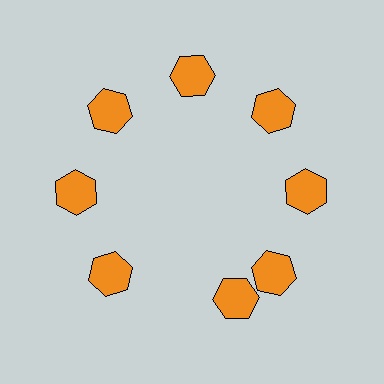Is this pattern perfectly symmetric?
No. The 8 orange hexagons are arranged in a ring, but one element near the 6 o'clock position is rotated out of alignment along the ring, breaking the 8-fold rotational symmetry.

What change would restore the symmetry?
The symmetry would be restored by rotating it back into even spacing with its neighbors so that all 8 hexagons sit at equal angles and equal distance from the center.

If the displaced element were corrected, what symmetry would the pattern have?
It would have 8-fold rotational symmetry — the pattern would map onto itself every 45 degrees.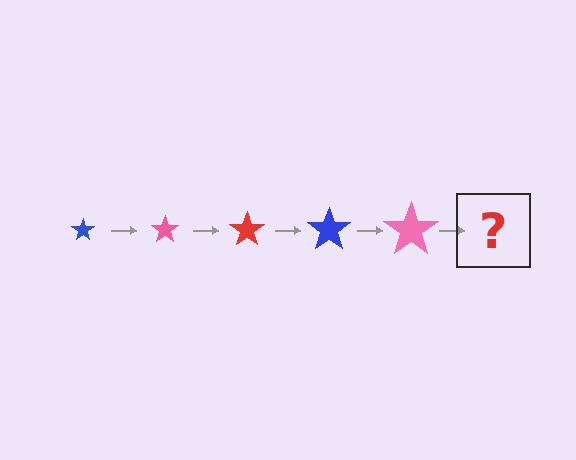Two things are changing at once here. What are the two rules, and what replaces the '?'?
The two rules are that the star grows larger each step and the color cycles through blue, pink, and red. The '?' should be a red star, larger than the previous one.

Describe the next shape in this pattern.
It should be a red star, larger than the previous one.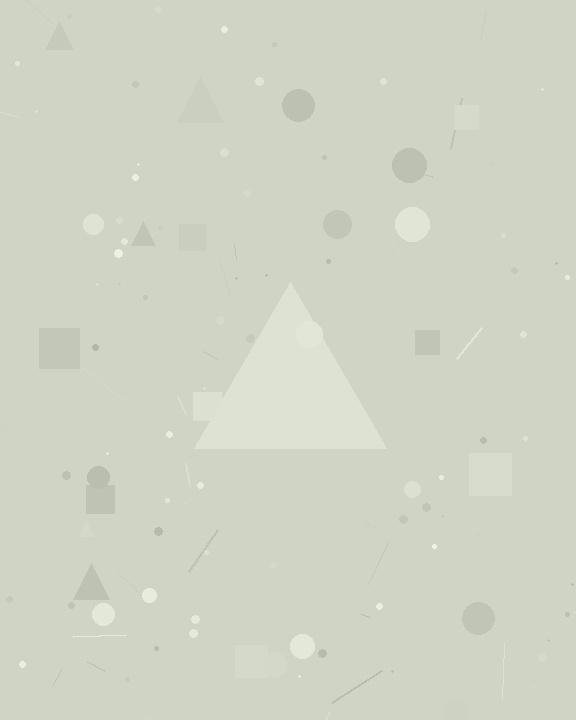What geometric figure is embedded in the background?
A triangle is embedded in the background.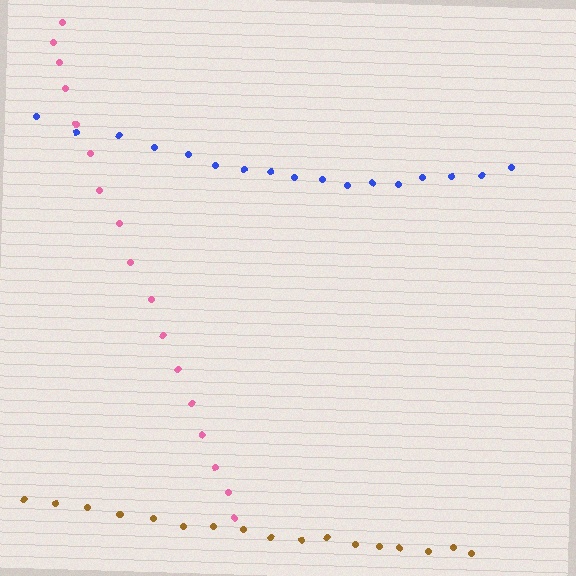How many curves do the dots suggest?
There are 3 distinct paths.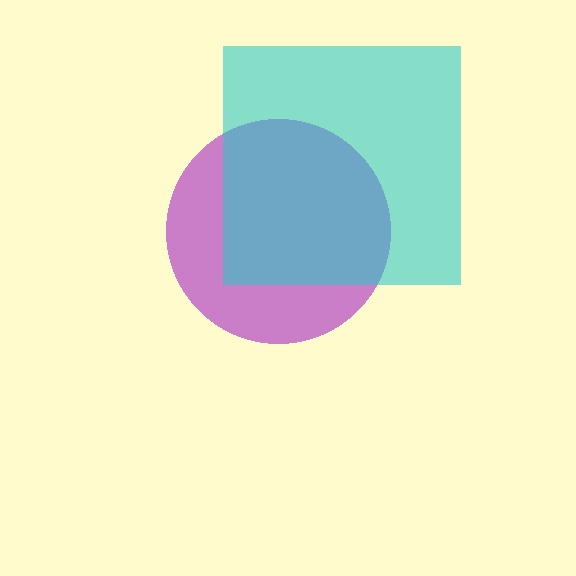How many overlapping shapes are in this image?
There are 2 overlapping shapes in the image.